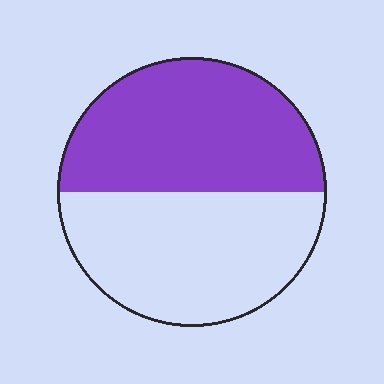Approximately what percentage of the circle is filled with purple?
Approximately 50%.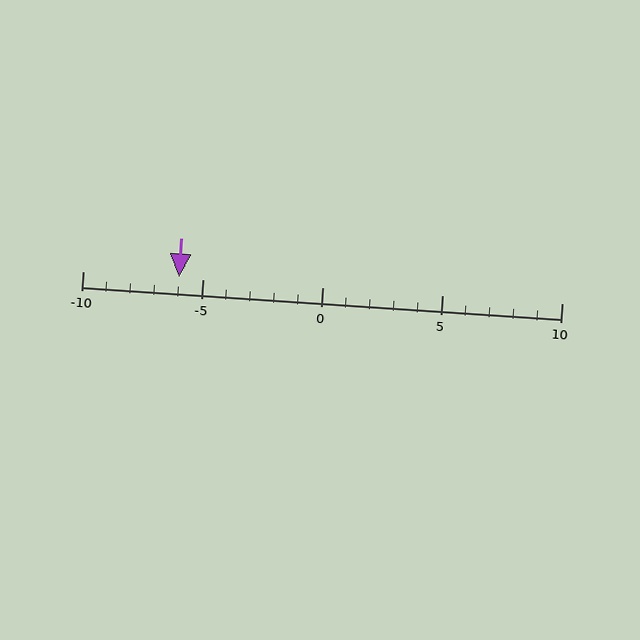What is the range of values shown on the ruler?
The ruler shows values from -10 to 10.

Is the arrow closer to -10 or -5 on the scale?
The arrow is closer to -5.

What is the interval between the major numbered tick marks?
The major tick marks are spaced 5 units apart.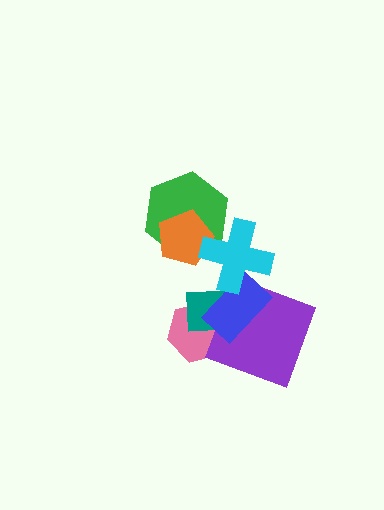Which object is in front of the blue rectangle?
The cyan cross is in front of the blue rectangle.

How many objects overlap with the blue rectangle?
4 objects overlap with the blue rectangle.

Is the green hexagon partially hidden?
Yes, it is partially covered by another shape.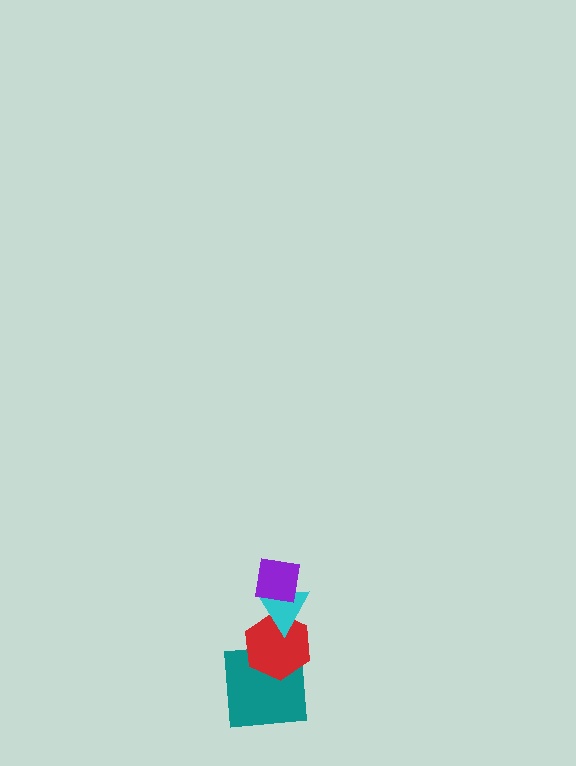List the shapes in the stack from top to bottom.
From top to bottom: the purple square, the cyan triangle, the red hexagon, the teal square.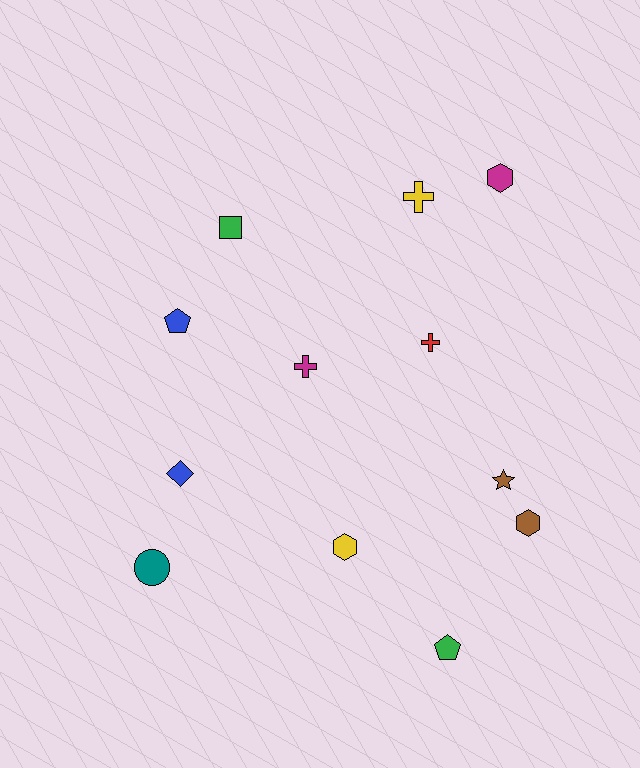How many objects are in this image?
There are 12 objects.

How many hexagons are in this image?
There are 3 hexagons.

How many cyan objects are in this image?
There are no cyan objects.